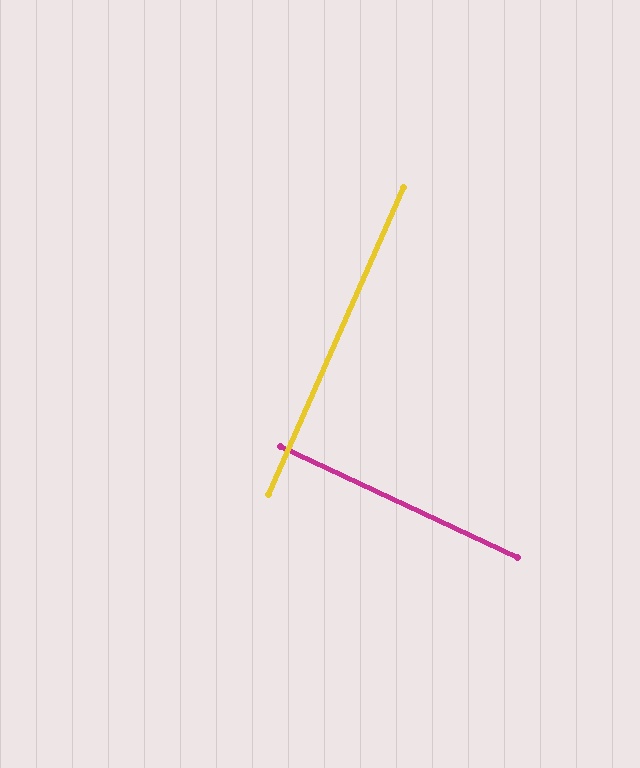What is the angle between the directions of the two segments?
Approximately 89 degrees.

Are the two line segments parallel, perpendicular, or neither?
Perpendicular — they meet at approximately 89°.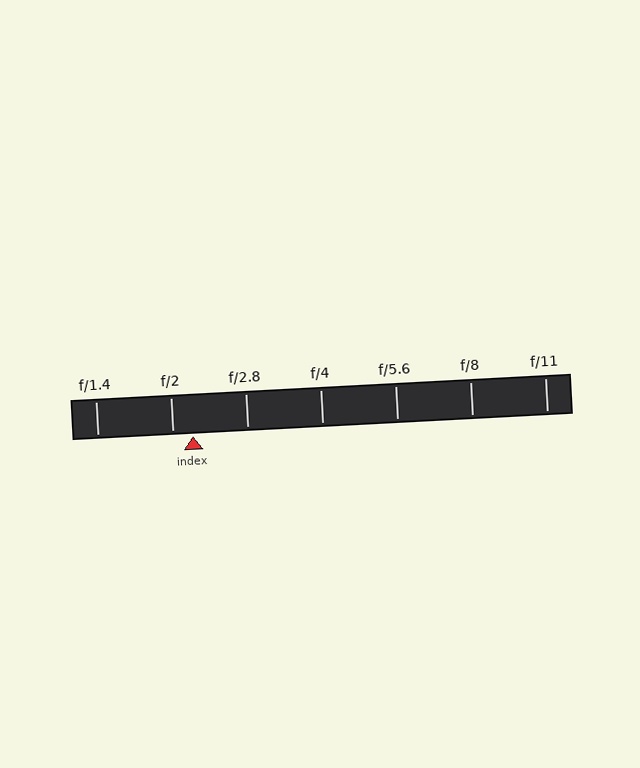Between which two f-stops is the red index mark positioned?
The index mark is between f/2 and f/2.8.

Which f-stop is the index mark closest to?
The index mark is closest to f/2.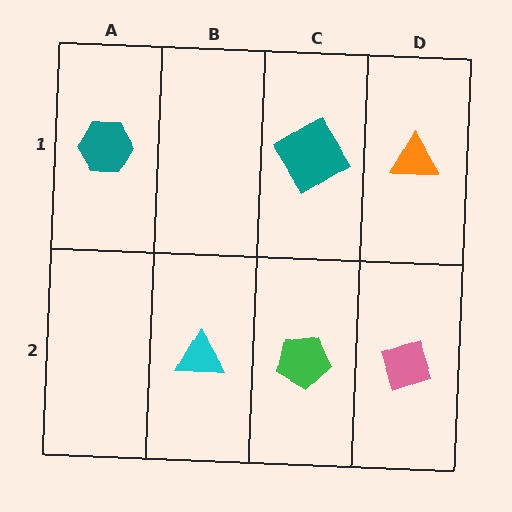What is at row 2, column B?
A cyan triangle.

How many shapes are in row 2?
3 shapes.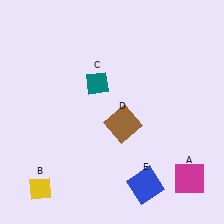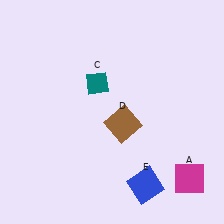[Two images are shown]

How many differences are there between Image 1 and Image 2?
There is 1 difference between the two images.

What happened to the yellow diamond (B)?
The yellow diamond (B) was removed in Image 2. It was in the bottom-left area of Image 1.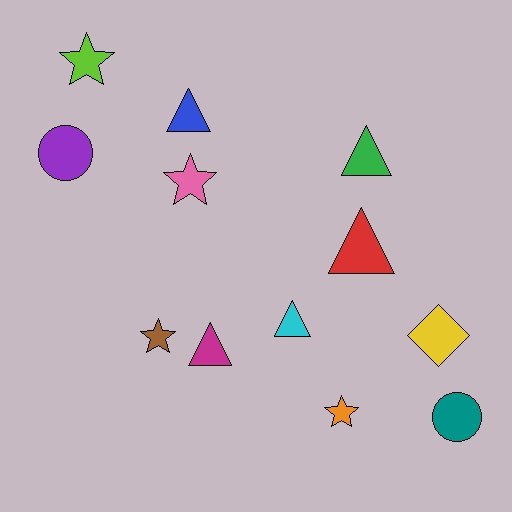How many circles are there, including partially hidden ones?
There are 2 circles.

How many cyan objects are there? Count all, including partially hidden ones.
There is 1 cyan object.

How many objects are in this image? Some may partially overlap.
There are 12 objects.